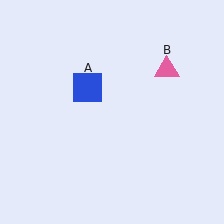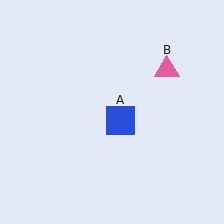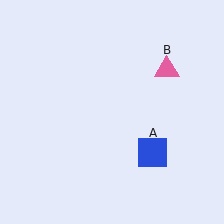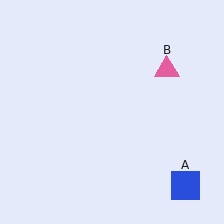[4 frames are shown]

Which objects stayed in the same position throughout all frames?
Pink triangle (object B) remained stationary.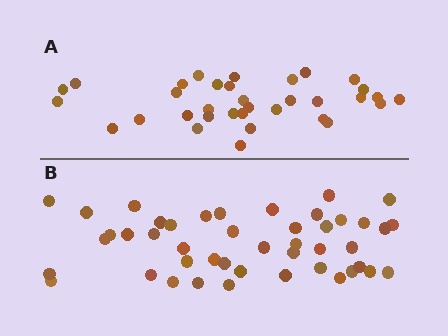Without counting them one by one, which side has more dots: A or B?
Region B (the bottom region) has more dots.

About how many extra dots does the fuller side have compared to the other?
Region B has roughly 12 or so more dots than region A.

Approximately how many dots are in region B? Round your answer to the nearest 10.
About 40 dots. (The exact count is 45, which rounds to 40.)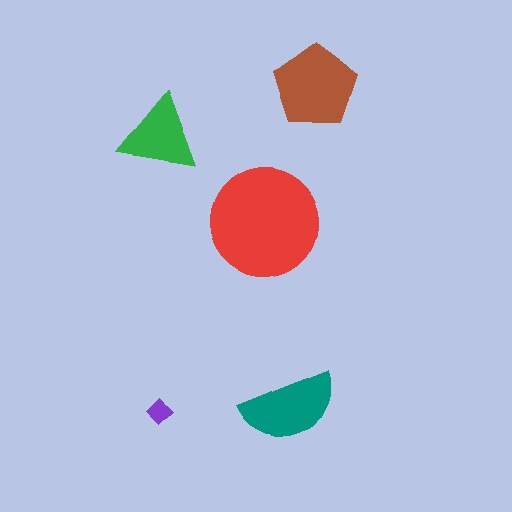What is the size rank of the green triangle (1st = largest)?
4th.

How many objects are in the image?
There are 5 objects in the image.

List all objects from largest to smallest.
The red circle, the brown pentagon, the teal semicircle, the green triangle, the purple diamond.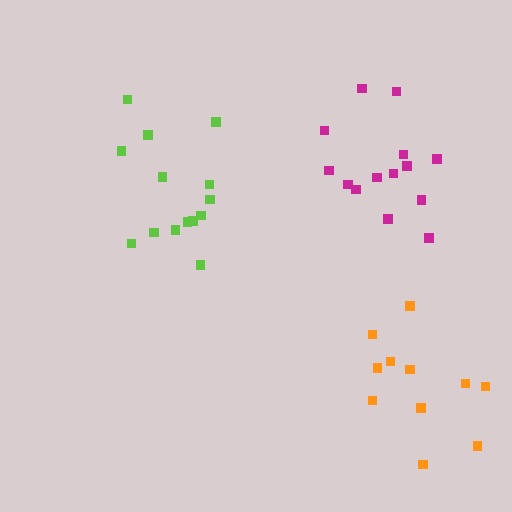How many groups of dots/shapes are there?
There are 3 groups.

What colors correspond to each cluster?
The clusters are colored: lime, orange, magenta.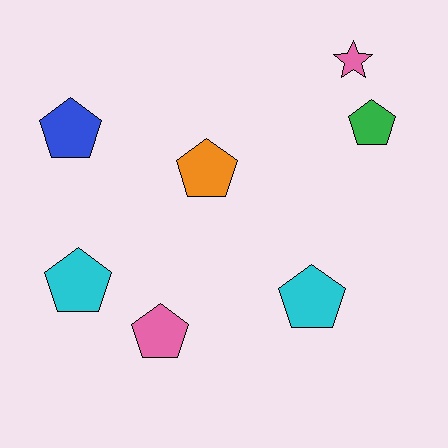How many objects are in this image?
There are 7 objects.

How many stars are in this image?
There is 1 star.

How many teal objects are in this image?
There are no teal objects.